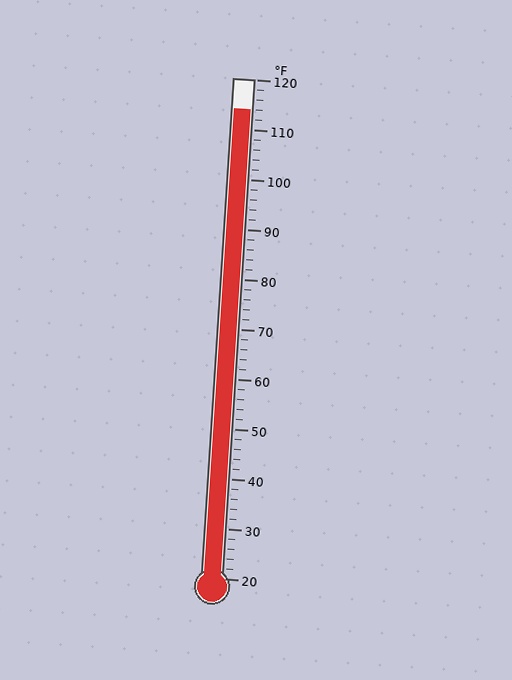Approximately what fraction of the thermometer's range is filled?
The thermometer is filled to approximately 95% of its range.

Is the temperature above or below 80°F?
The temperature is above 80°F.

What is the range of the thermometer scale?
The thermometer scale ranges from 20°F to 120°F.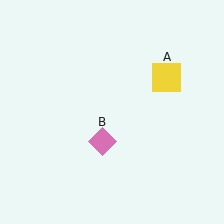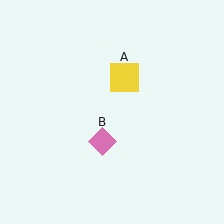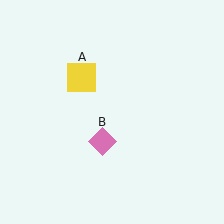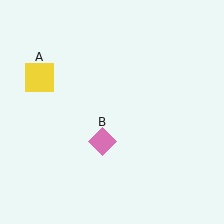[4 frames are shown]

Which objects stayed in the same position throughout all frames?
Pink diamond (object B) remained stationary.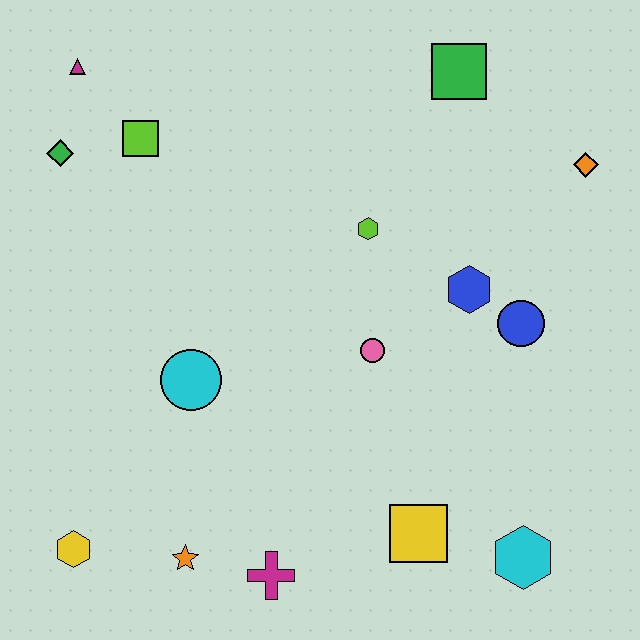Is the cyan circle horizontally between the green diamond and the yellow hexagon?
No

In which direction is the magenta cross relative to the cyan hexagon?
The magenta cross is to the left of the cyan hexagon.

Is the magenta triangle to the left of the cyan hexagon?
Yes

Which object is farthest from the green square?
The yellow hexagon is farthest from the green square.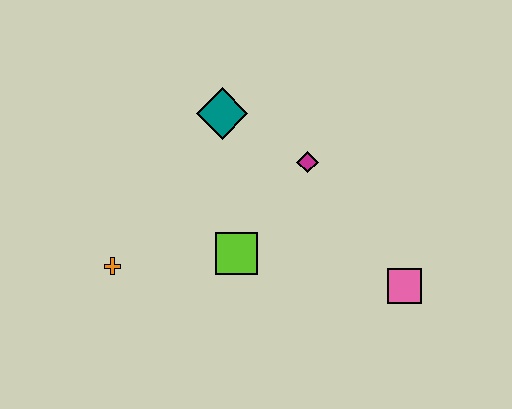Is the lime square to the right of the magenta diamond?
No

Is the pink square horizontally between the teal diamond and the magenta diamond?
No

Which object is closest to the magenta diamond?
The teal diamond is closest to the magenta diamond.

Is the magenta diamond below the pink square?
No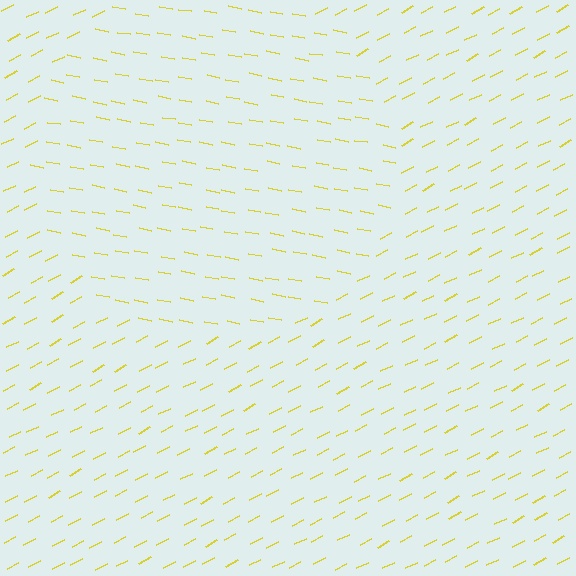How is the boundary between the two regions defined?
The boundary is defined purely by a change in line orientation (approximately 38 degrees difference). All lines are the same color and thickness.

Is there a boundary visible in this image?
Yes, there is a texture boundary formed by a change in line orientation.